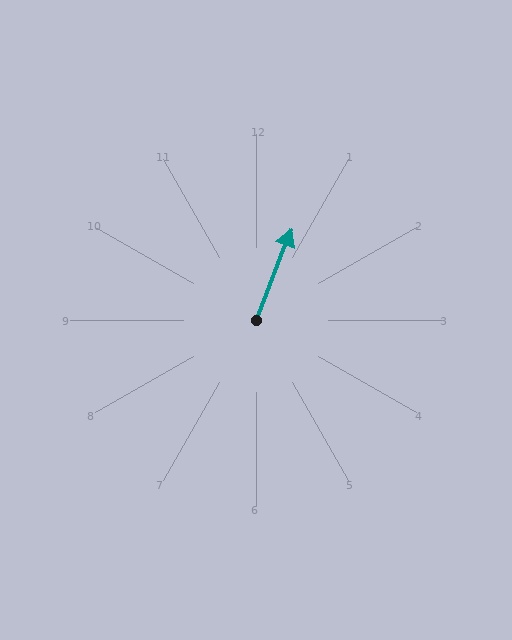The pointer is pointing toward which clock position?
Roughly 1 o'clock.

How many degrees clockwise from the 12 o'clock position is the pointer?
Approximately 21 degrees.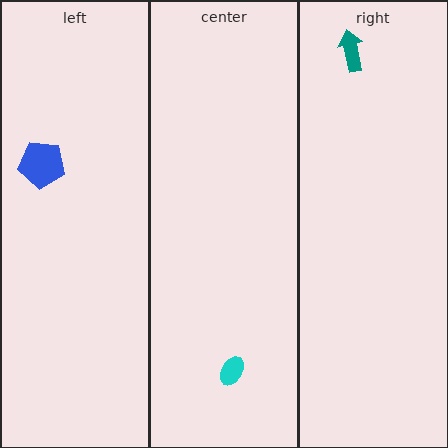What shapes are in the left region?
The blue pentagon.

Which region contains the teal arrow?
The right region.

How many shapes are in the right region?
1.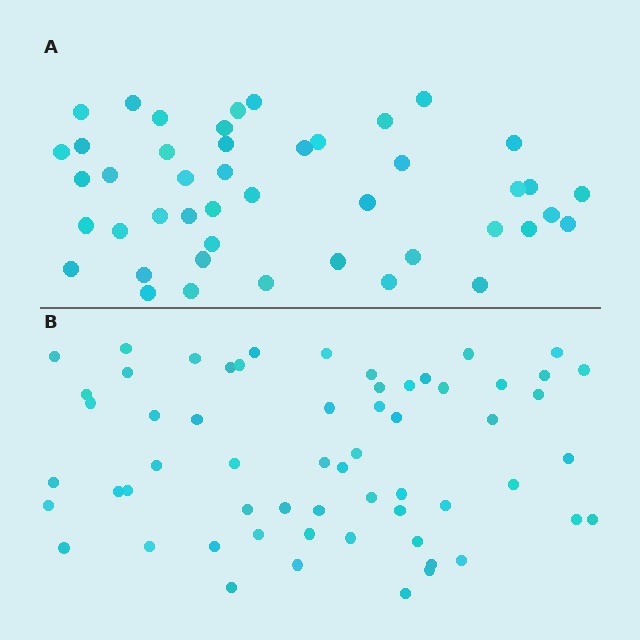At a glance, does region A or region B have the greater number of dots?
Region B (the bottom region) has more dots.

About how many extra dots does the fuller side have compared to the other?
Region B has approximately 15 more dots than region A.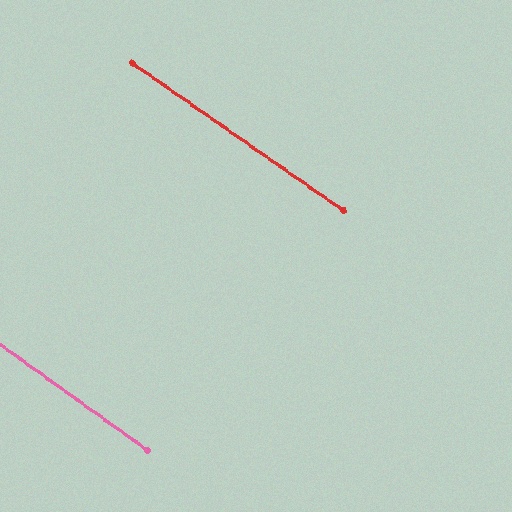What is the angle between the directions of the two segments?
Approximately 1 degree.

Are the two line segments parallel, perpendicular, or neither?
Parallel — their directions differ by only 0.9°.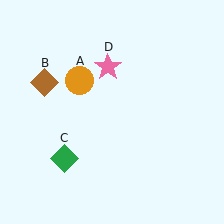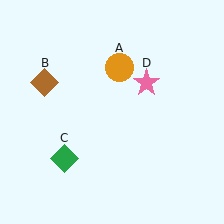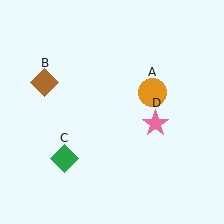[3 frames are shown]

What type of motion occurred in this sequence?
The orange circle (object A), pink star (object D) rotated clockwise around the center of the scene.